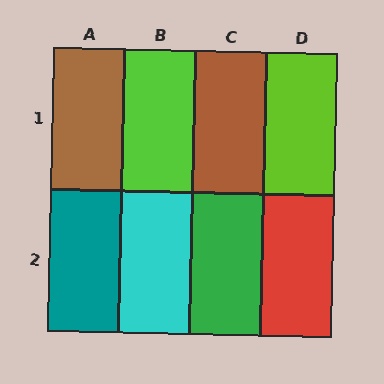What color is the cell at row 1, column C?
Brown.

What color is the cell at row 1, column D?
Lime.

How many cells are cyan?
1 cell is cyan.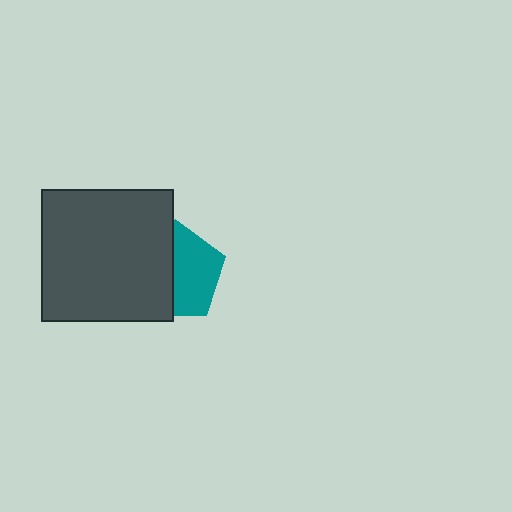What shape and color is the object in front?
The object in front is a dark gray square.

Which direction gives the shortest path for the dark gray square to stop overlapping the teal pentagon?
Moving left gives the shortest separation.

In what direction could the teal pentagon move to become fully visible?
The teal pentagon could move right. That would shift it out from behind the dark gray square entirely.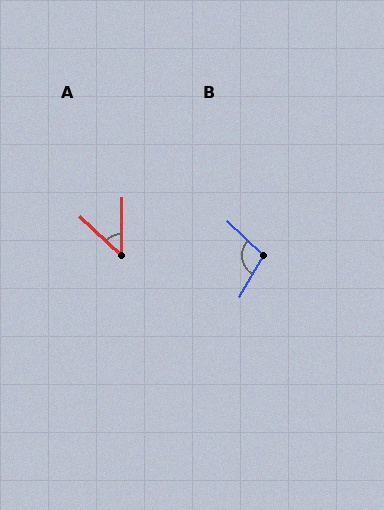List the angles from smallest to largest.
A (48°), B (103°).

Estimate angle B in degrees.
Approximately 103 degrees.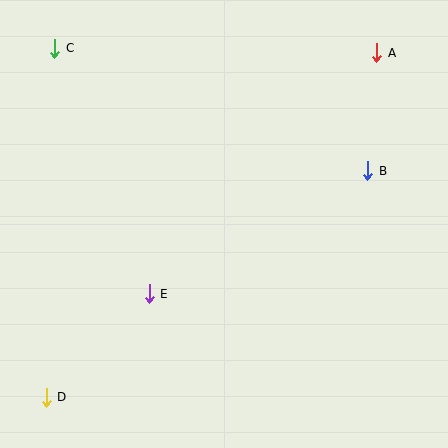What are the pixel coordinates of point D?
Point D is at (46, 397).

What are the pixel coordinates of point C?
Point C is at (55, 48).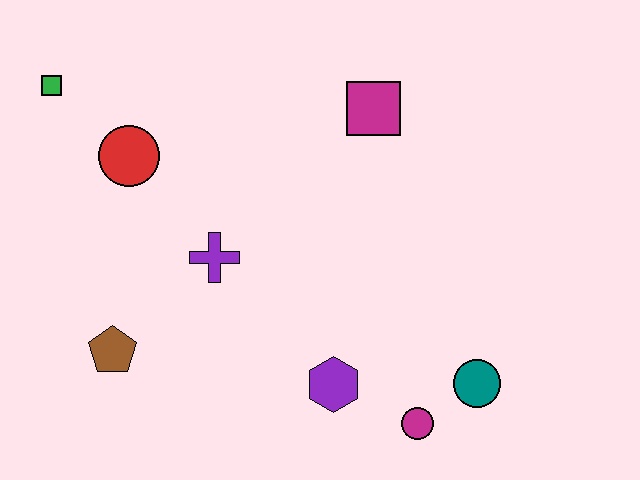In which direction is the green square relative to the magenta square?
The green square is to the left of the magenta square.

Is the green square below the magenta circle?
No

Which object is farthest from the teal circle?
The green square is farthest from the teal circle.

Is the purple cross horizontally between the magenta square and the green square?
Yes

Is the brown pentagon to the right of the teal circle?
No